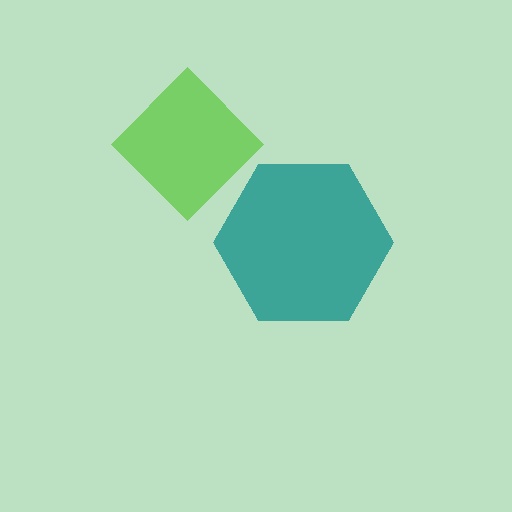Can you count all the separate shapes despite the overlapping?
Yes, there are 2 separate shapes.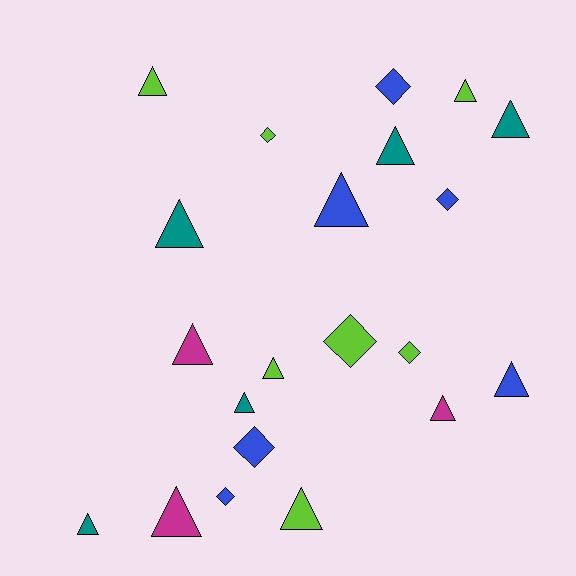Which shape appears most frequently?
Triangle, with 14 objects.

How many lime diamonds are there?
There are 3 lime diamonds.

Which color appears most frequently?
Lime, with 7 objects.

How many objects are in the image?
There are 21 objects.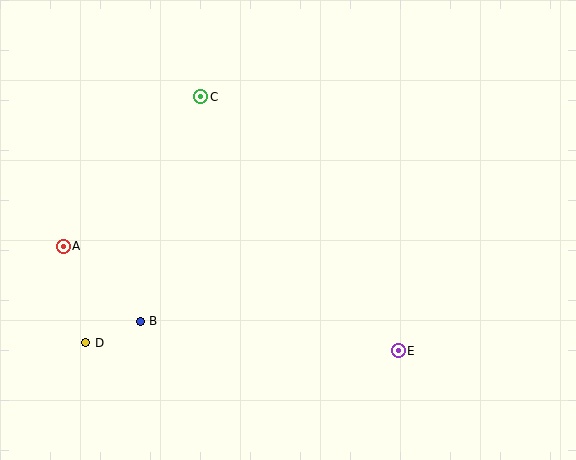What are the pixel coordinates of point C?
Point C is at (201, 97).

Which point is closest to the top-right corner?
Point C is closest to the top-right corner.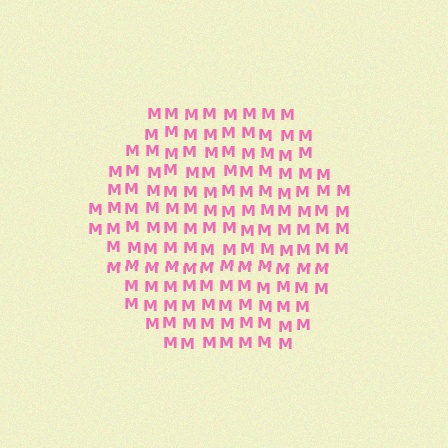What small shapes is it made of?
It is made of small letter M's.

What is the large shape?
The large shape is a hexagon.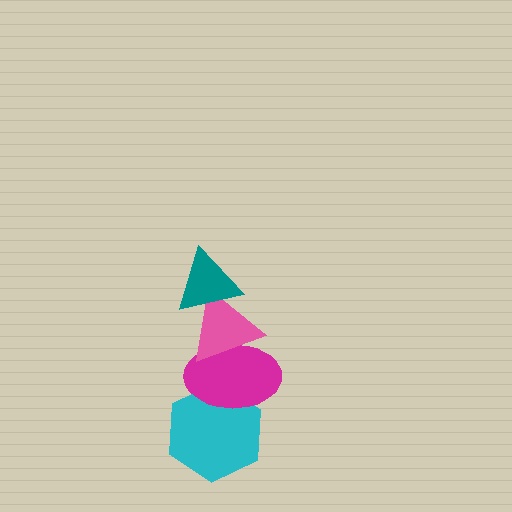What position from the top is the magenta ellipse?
The magenta ellipse is 3rd from the top.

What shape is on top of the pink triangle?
The teal triangle is on top of the pink triangle.